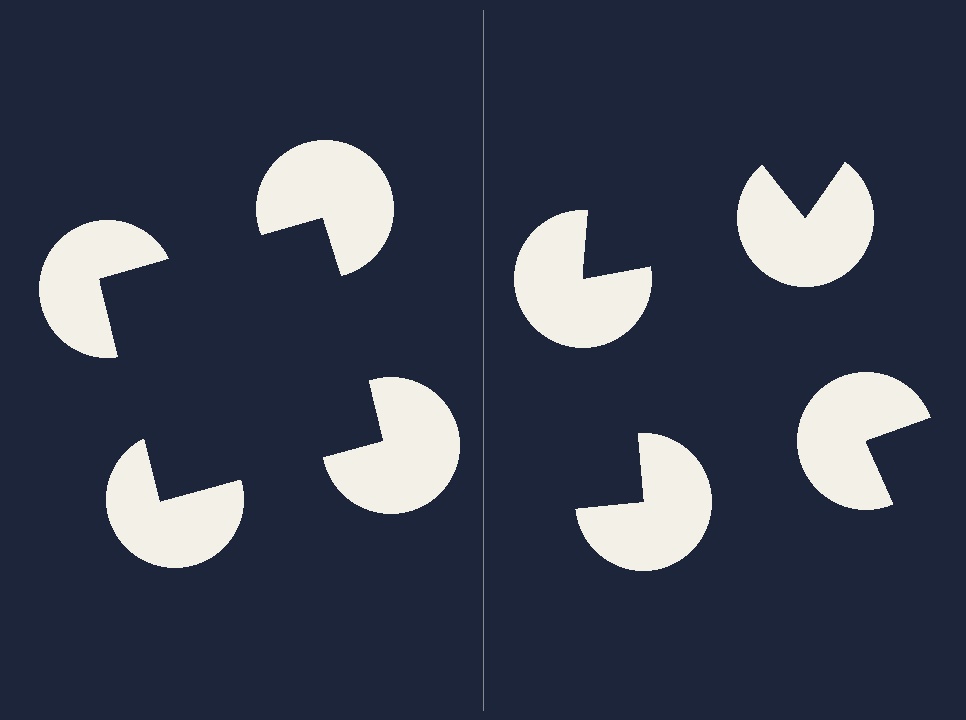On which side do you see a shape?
An illusory square appears on the left side. On the right side the wedge cuts are rotated, so no coherent shape forms.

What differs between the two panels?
The pac-man discs are positioned identically on both sides; only the wedge orientations differ. On the left they align to a square; on the right they are misaligned.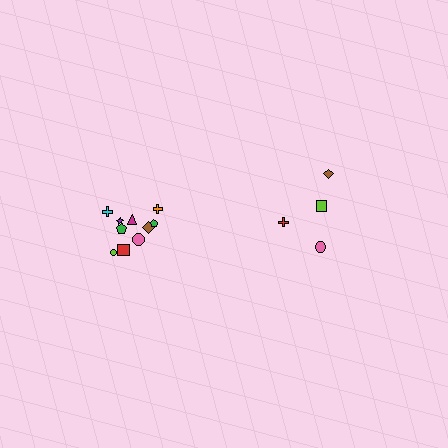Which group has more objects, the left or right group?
The left group.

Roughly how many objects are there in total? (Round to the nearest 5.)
Roughly 15 objects in total.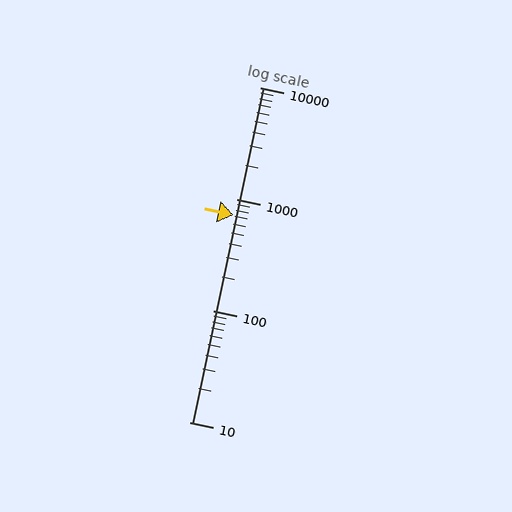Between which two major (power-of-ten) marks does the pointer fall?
The pointer is between 100 and 1000.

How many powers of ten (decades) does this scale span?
The scale spans 3 decades, from 10 to 10000.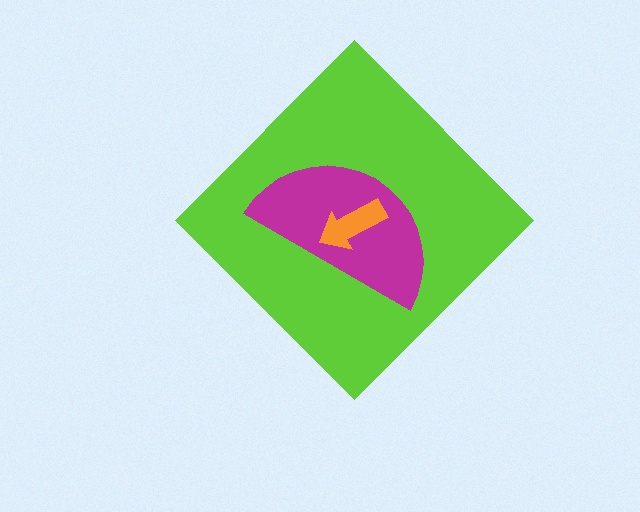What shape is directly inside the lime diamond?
The magenta semicircle.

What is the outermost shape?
The lime diamond.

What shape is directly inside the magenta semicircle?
The orange arrow.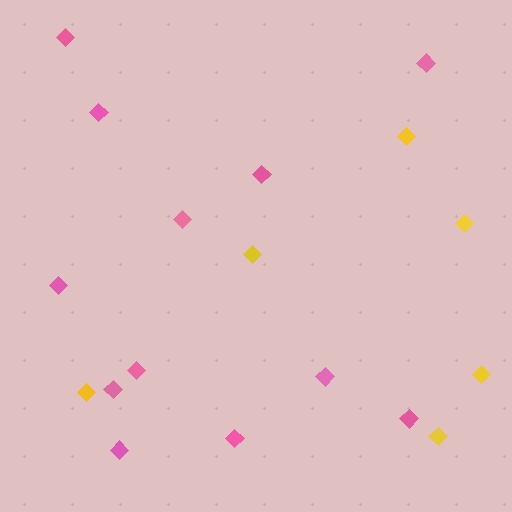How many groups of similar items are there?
There are 2 groups: one group of yellow diamonds (6) and one group of pink diamonds (12).